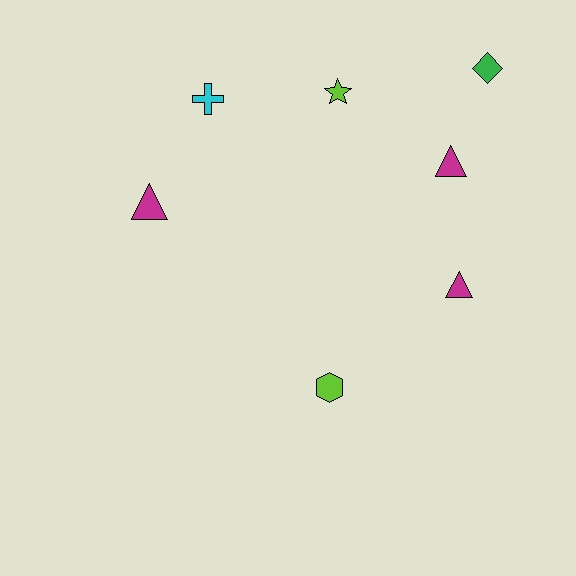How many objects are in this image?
There are 7 objects.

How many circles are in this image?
There are no circles.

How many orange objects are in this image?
There are no orange objects.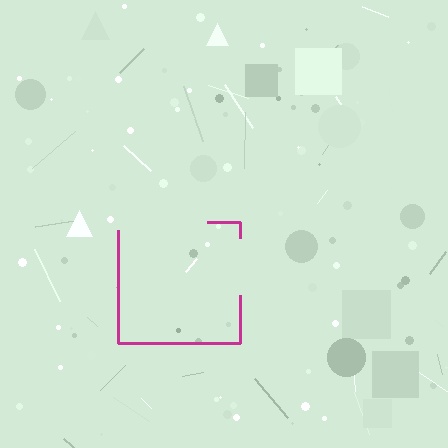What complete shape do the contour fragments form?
The contour fragments form a square.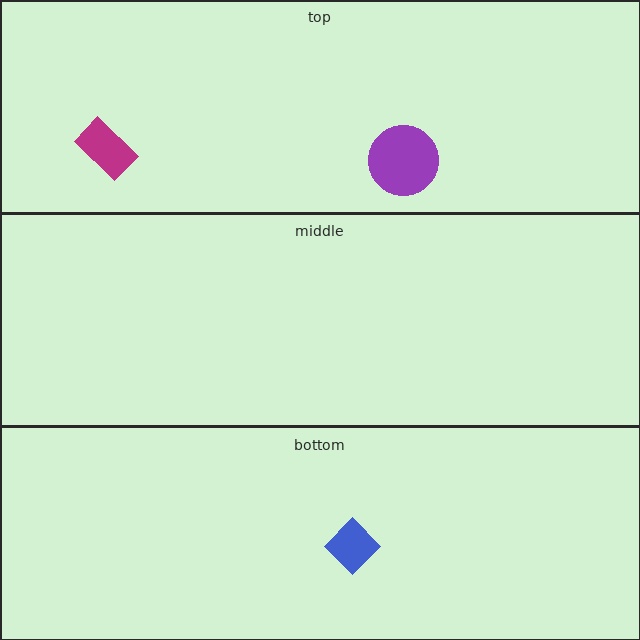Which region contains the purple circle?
The top region.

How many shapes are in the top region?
2.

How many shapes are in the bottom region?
1.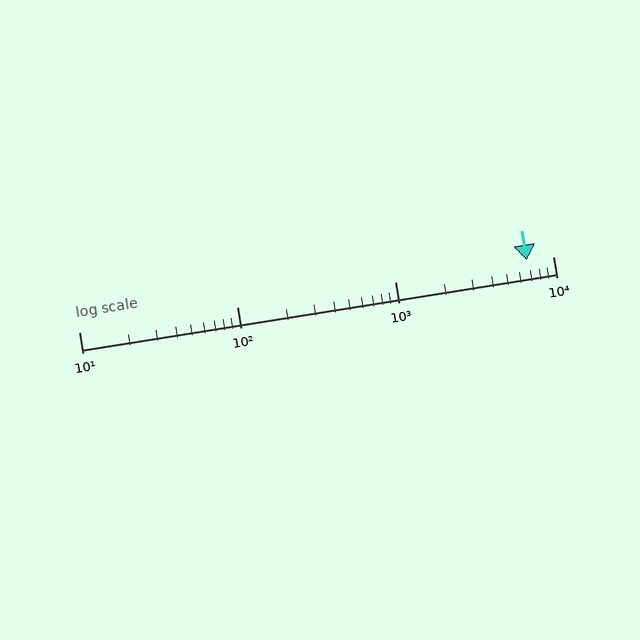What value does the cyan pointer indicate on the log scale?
The pointer indicates approximately 6800.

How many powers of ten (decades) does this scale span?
The scale spans 3 decades, from 10 to 10000.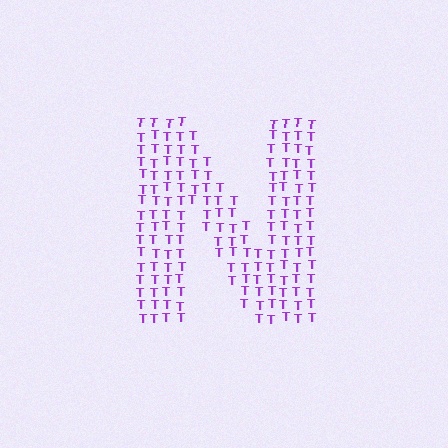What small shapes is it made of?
It is made of small letter T's.